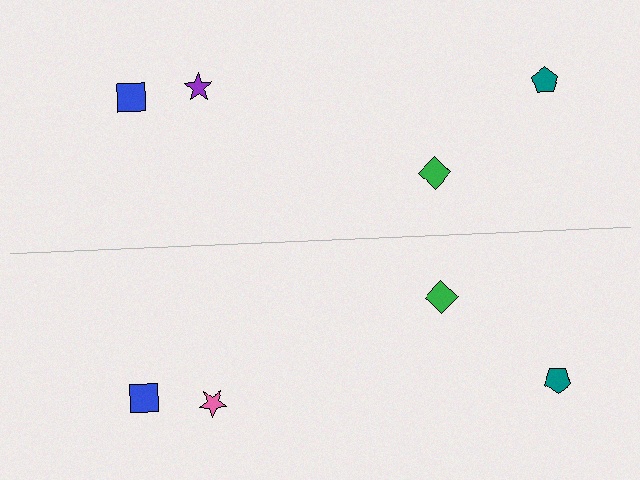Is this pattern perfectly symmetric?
No, the pattern is not perfectly symmetric. The pink star on the bottom side breaks the symmetry — its mirror counterpart is purple.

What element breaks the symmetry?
The pink star on the bottom side breaks the symmetry — its mirror counterpart is purple.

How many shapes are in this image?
There are 8 shapes in this image.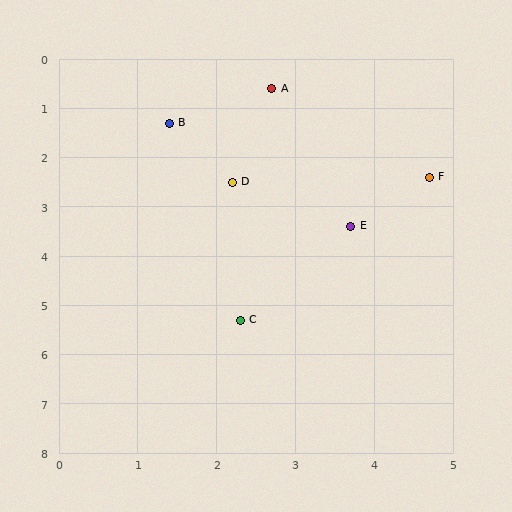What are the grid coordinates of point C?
Point C is at approximately (2.3, 5.3).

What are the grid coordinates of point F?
Point F is at approximately (4.7, 2.4).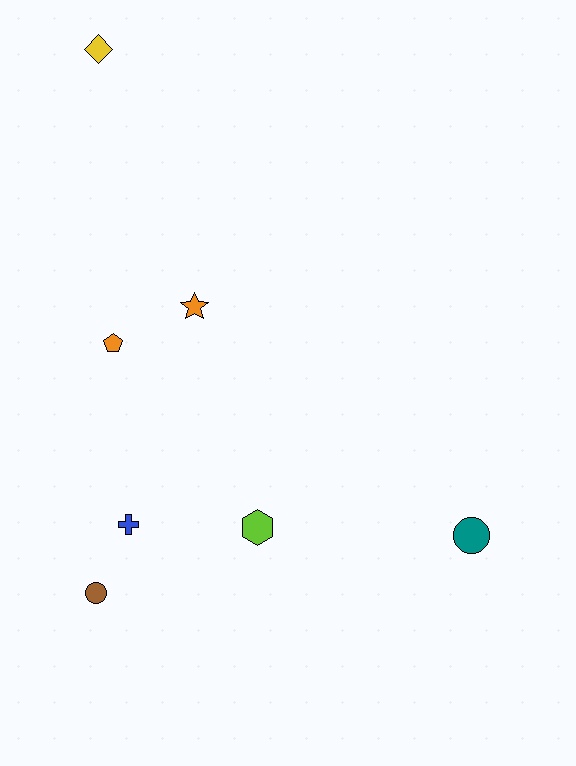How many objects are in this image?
There are 7 objects.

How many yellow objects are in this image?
There is 1 yellow object.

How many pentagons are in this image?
There is 1 pentagon.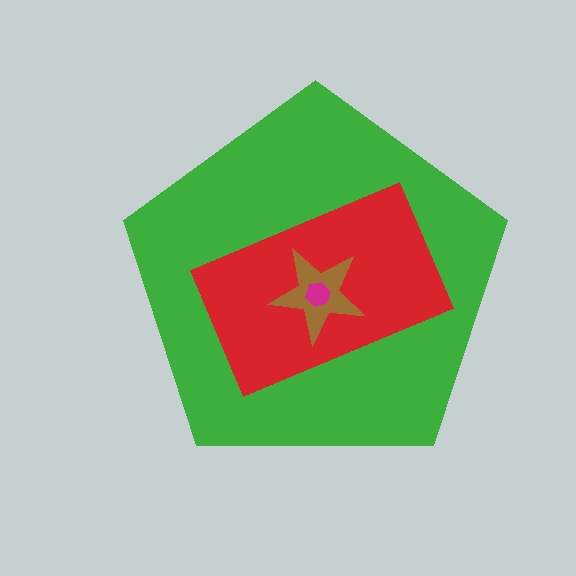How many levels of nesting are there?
4.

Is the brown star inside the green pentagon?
Yes.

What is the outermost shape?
The green pentagon.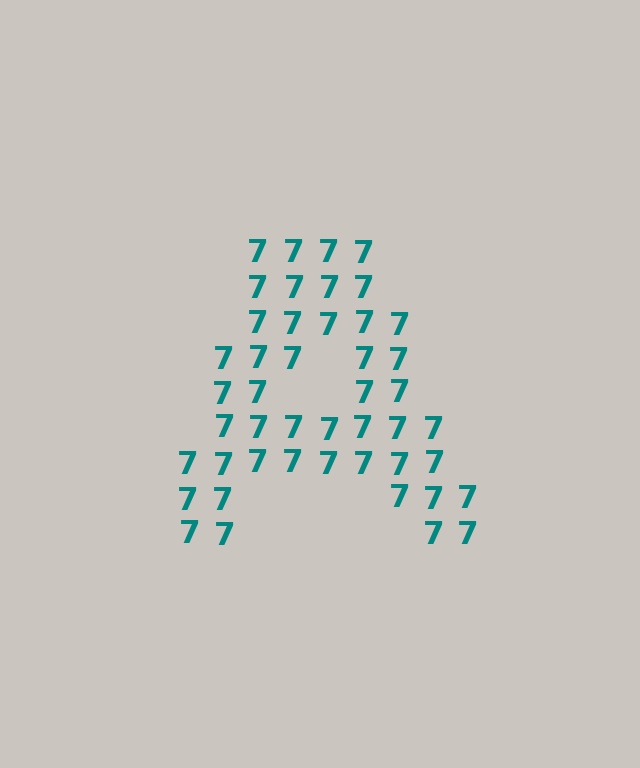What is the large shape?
The large shape is the letter A.